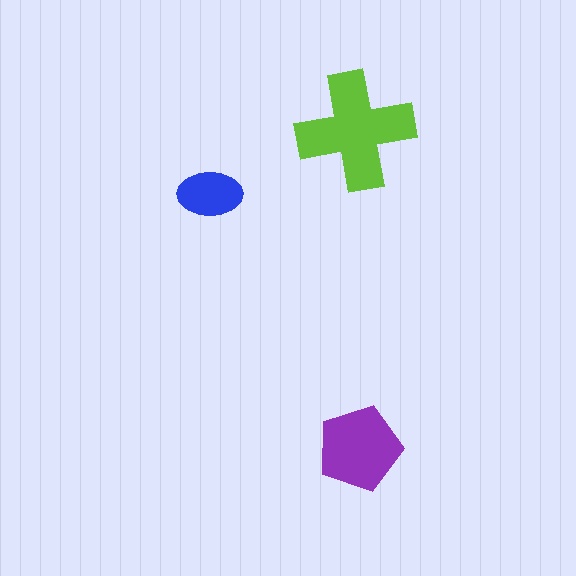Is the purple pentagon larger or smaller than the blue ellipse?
Larger.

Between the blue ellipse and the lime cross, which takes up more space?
The lime cross.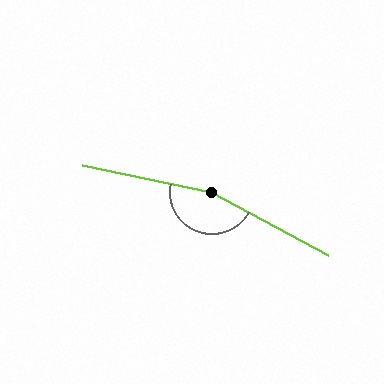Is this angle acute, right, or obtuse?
It is obtuse.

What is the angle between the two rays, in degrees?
Approximately 163 degrees.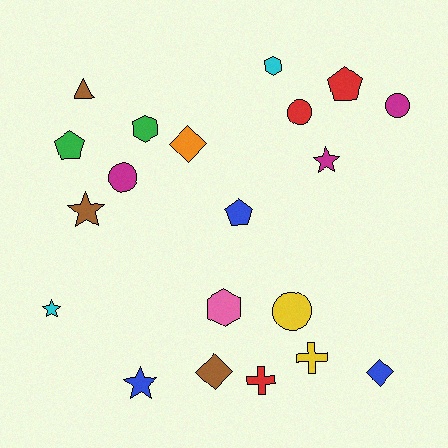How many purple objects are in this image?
There are no purple objects.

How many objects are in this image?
There are 20 objects.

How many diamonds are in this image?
There are 3 diamonds.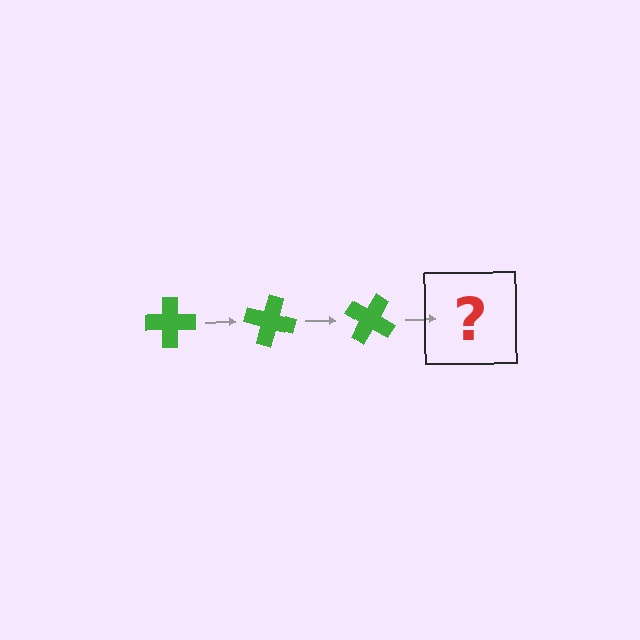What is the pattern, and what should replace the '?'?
The pattern is that the cross rotates 15 degrees each step. The '?' should be a green cross rotated 45 degrees.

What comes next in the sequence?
The next element should be a green cross rotated 45 degrees.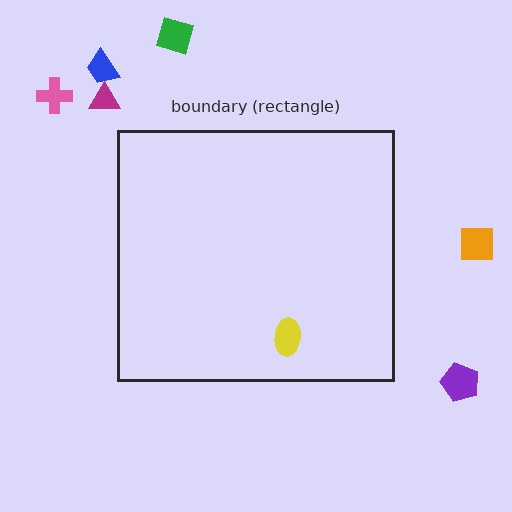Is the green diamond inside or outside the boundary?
Outside.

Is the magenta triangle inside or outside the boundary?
Outside.